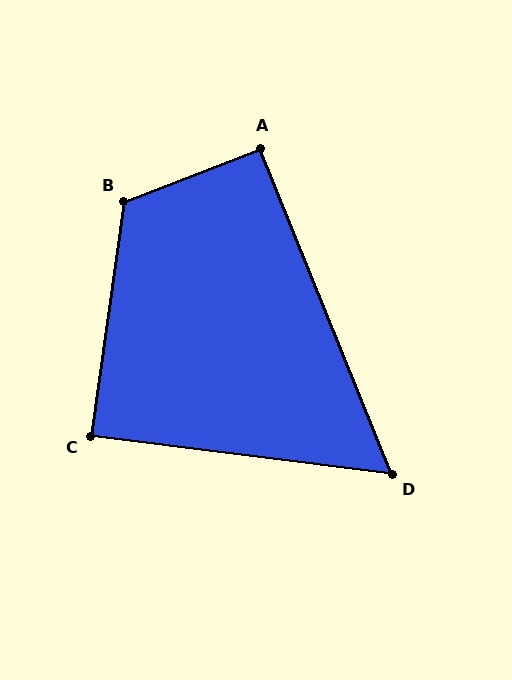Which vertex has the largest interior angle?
B, at approximately 119 degrees.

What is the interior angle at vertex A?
Approximately 91 degrees (approximately right).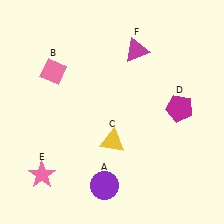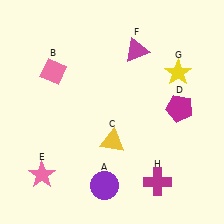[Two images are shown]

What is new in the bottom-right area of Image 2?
A magenta cross (H) was added in the bottom-right area of Image 2.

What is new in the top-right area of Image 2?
A yellow star (G) was added in the top-right area of Image 2.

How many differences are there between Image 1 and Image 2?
There are 2 differences between the two images.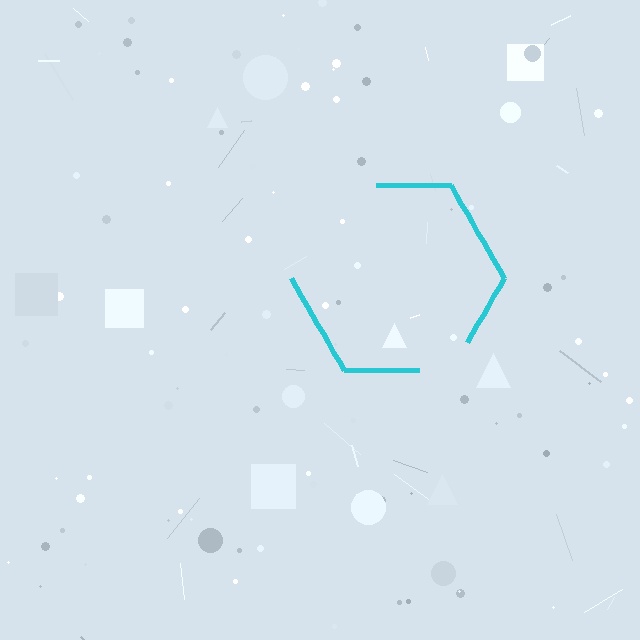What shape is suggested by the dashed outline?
The dashed outline suggests a hexagon.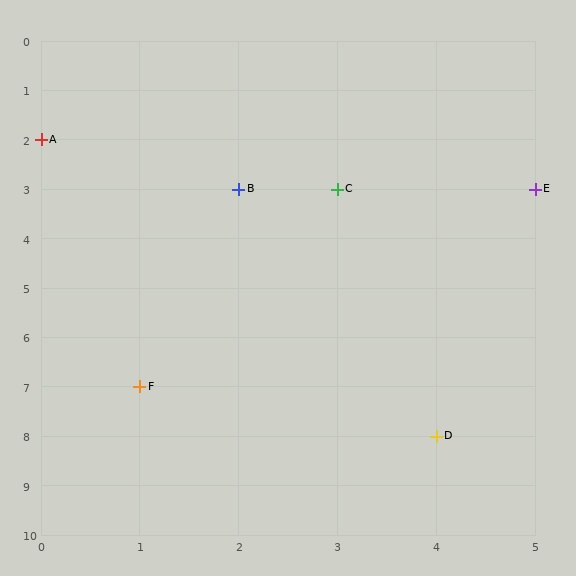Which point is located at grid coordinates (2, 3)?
Point B is at (2, 3).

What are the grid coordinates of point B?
Point B is at grid coordinates (2, 3).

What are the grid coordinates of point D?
Point D is at grid coordinates (4, 8).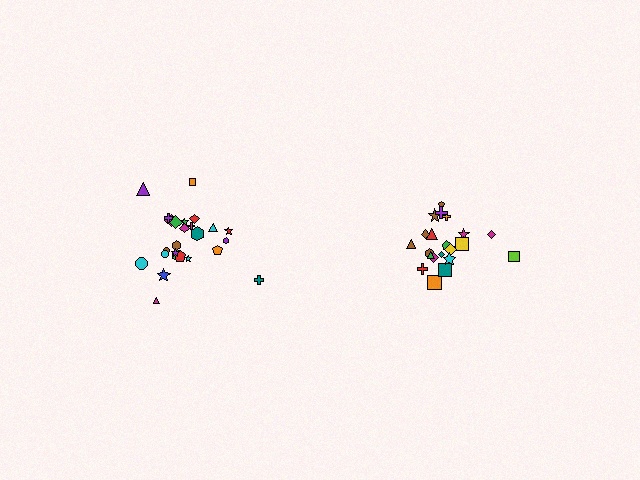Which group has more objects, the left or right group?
The left group.